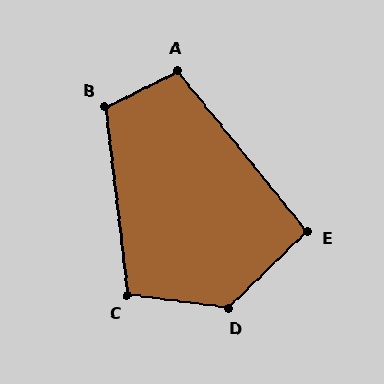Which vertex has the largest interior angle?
D, at approximately 128 degrees.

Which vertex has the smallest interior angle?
E, at approximately 95 degrees.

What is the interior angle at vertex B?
Approximately 109 degrees (obtuse).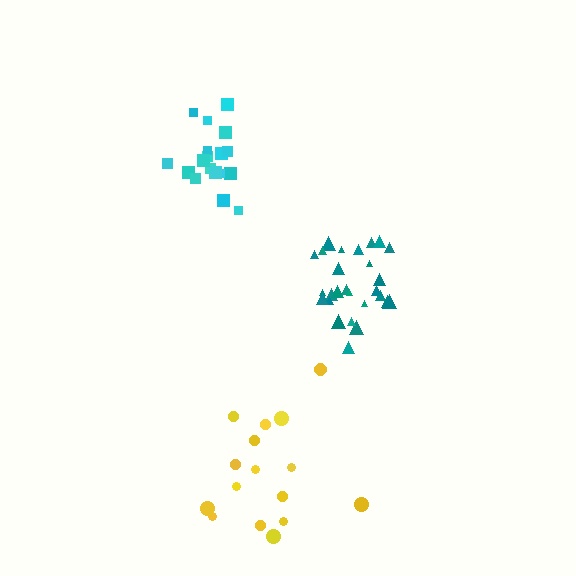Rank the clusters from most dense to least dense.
teal, cyan, yellow.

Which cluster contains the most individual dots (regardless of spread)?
Teal (28).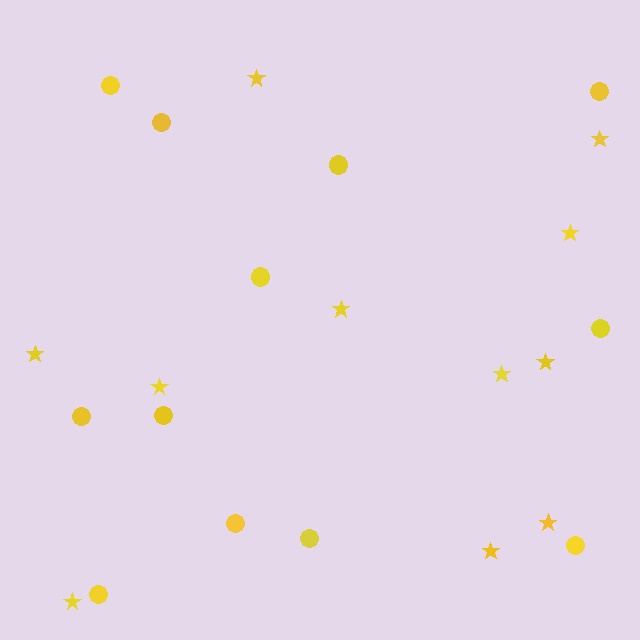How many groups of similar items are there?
There are 2 groups: one group of circles (12) and one group of stars (11).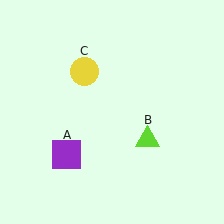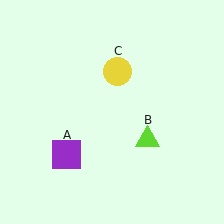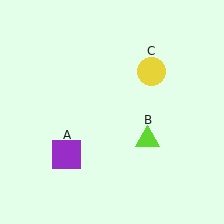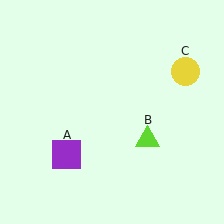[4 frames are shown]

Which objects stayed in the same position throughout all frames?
Purple square (object A) and lime triangle (object B) remained stationary.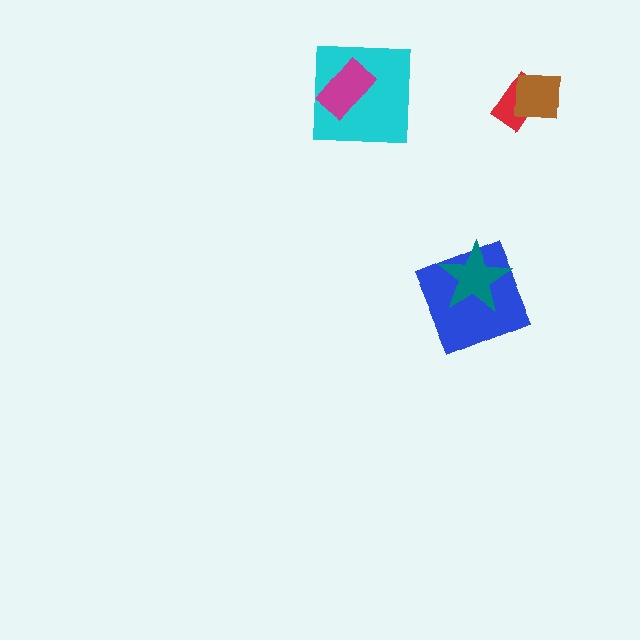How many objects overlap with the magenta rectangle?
1 object overlaps with the magenta rectangle.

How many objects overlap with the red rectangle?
1 object overlaps with the red rectangle.